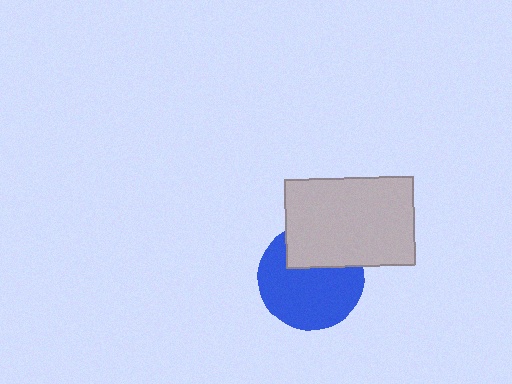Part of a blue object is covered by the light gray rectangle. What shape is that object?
It is a circle.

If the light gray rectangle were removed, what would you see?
You would see the complete blue circle.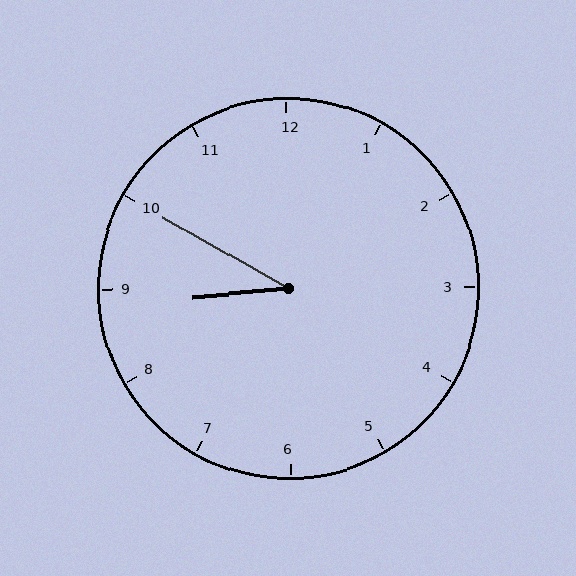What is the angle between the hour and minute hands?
Approximately 35 degrees.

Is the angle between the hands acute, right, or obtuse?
It is acute.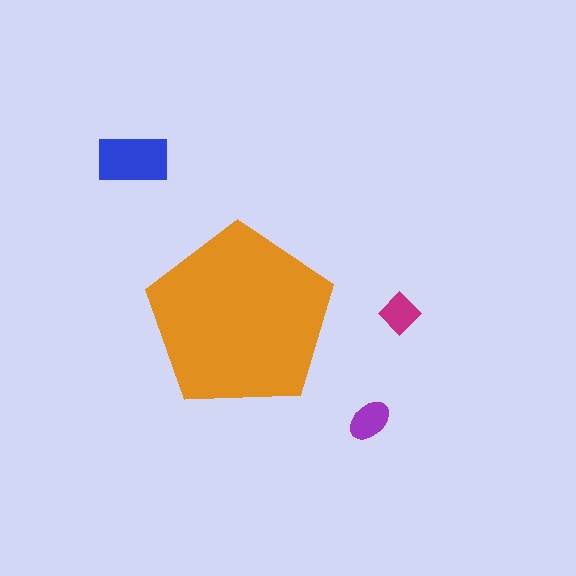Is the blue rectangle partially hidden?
No, the blue rectangle is fully visible.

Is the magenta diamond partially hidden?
No, the magenta diamond is fully visible.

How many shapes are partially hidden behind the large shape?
0 shapes are partially hidden.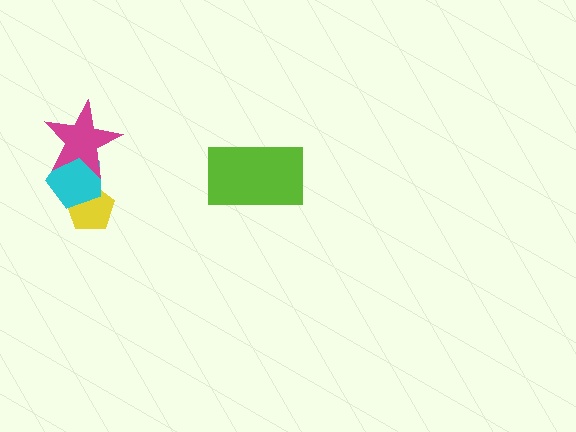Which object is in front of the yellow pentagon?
The cyan pentagon is in front of the yellow pentagon.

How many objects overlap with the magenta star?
1 object overlaps with the magenta star.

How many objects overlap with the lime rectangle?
0 objects overlap with the lime rectangle.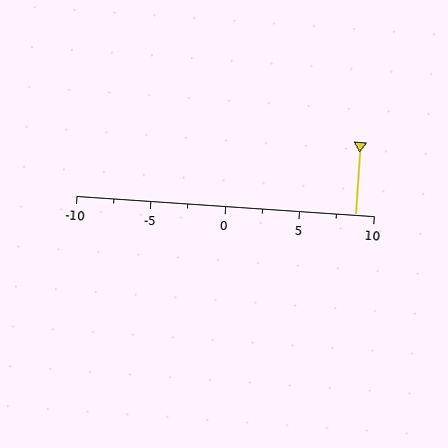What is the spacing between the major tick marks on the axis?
The major ticks are spaced 5 apart.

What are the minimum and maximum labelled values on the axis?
The axis runs from -10 to 10.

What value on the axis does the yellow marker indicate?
The marker indicates approximately 8.8.